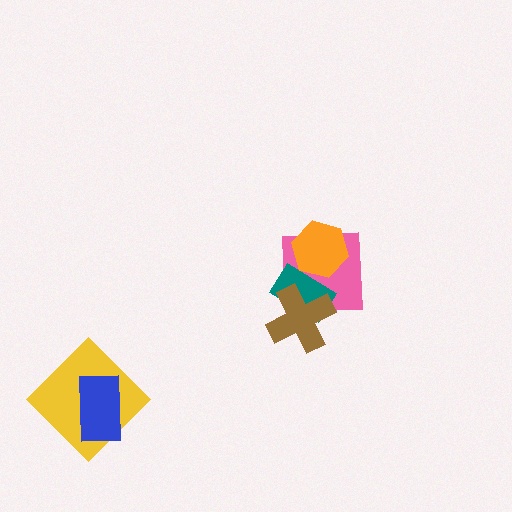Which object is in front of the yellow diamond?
The blue rectangle is in front of the yellow diamond.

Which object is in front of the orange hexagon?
The teal rectangle is in front of the orange hexagon.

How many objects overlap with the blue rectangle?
1 object overlaps with the blue rectangle.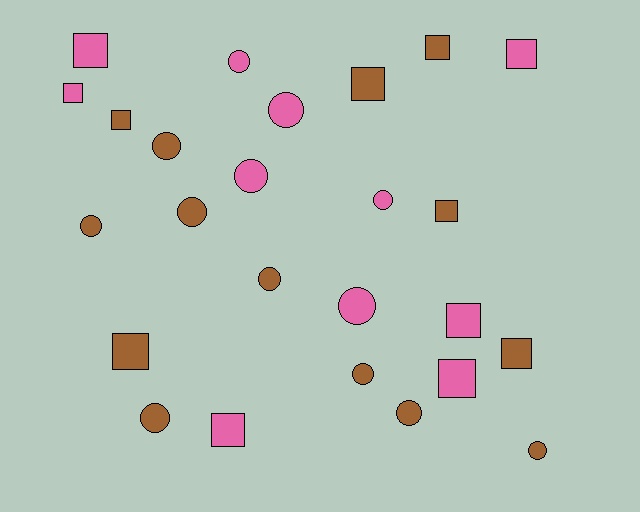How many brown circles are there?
There are 8 brown circles.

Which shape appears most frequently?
Circle, with 13 objects.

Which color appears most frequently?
Brown, with 14 objects.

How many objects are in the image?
There are 25 objects.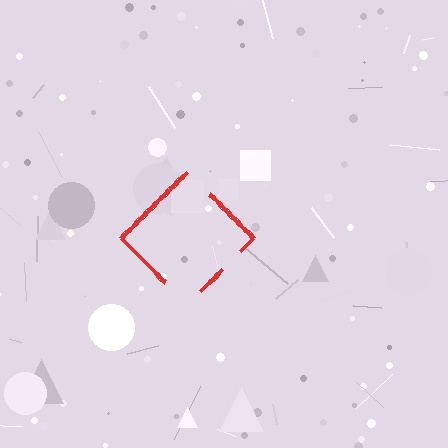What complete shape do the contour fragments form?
The contour fragments form a diamond.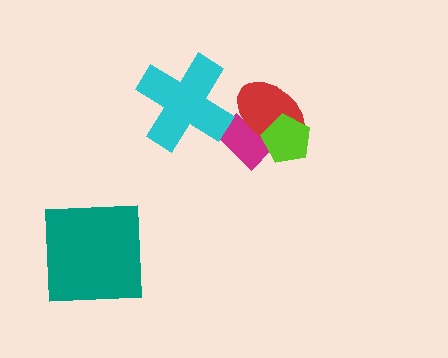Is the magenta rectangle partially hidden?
Yes, it is partially covered by another shape.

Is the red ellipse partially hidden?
Yes, it is partially covered by another shape.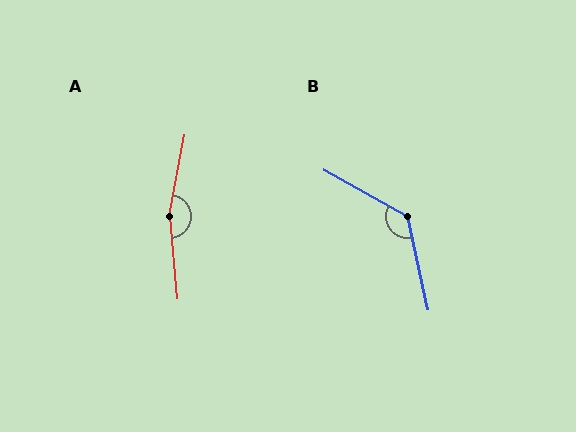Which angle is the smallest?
B, at approximately 132 degrees.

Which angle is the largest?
A, at approximately 164 degrees.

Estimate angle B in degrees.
Approximately 132 degrees.